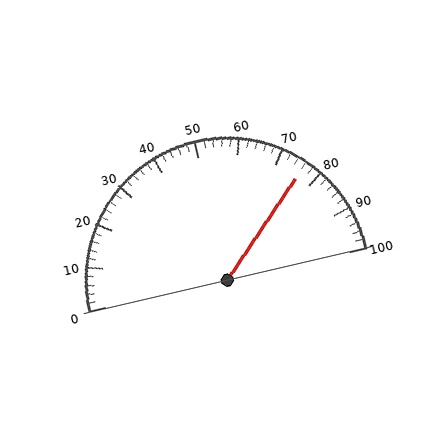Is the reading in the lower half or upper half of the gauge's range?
The reading is in the upper half of the range (0 to 100).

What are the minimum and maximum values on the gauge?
The gauge ranges from 0 to 100.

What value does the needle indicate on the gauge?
The needle indicates approximately 76.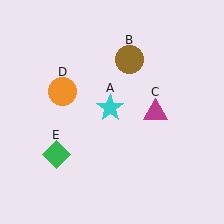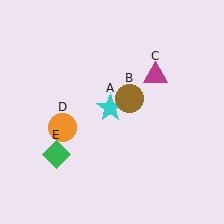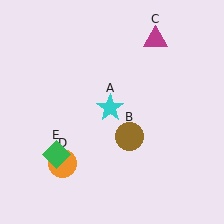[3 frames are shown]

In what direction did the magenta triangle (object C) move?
The magenta triangle (object C) moved up.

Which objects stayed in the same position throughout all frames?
Cyan star (object A) and green diamond (object E) remained stationary.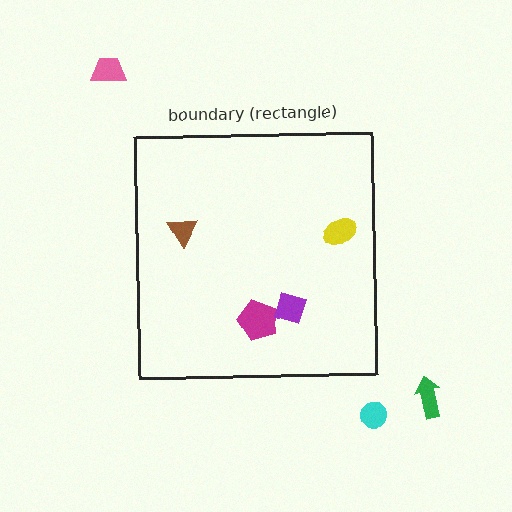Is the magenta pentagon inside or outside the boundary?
Inside.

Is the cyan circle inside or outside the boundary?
Outside.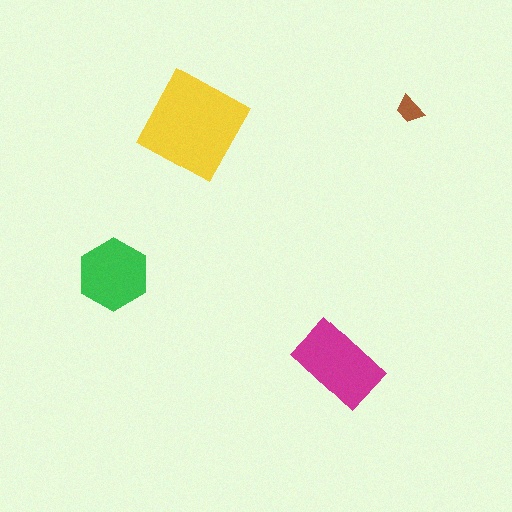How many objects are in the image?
There are 4 objects in the image.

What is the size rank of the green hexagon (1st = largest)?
3rd.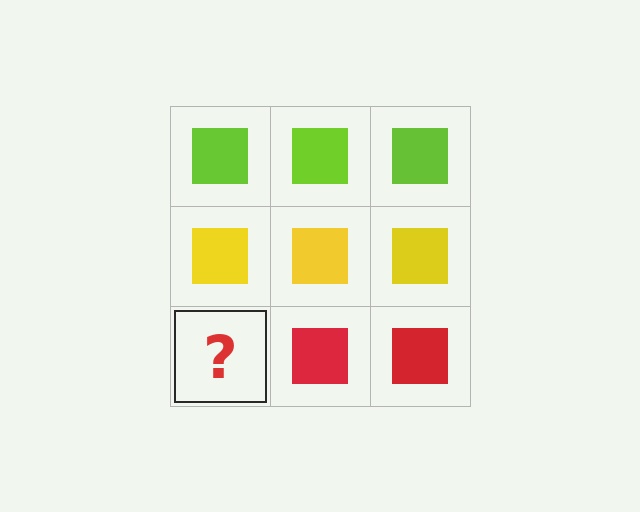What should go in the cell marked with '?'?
The missing cell should contain a red square.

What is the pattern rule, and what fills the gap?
The rule is that each row has a consistent color. The gap should be filled with a red square.